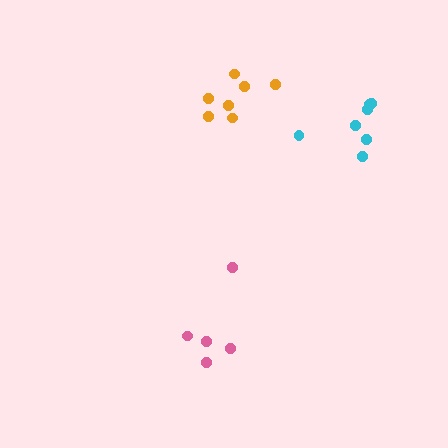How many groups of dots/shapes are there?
There are 3 groups.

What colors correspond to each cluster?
The clusters are colored: pink, orange, cyan.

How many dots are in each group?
Group 1: 5 dots, Group 2: 7 dots, Group 3: 7 dots (19 total).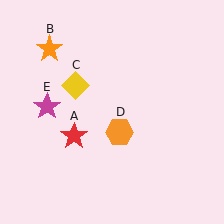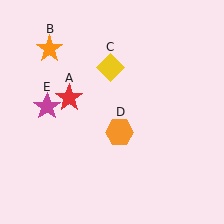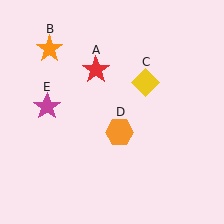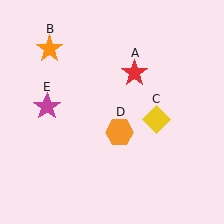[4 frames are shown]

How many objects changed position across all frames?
2 objects changed position: red star (object A), yellow diamond (object C).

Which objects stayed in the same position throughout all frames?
Orange star (object B) and orange hexagon (object D) and magenta star (object E) remained stationary.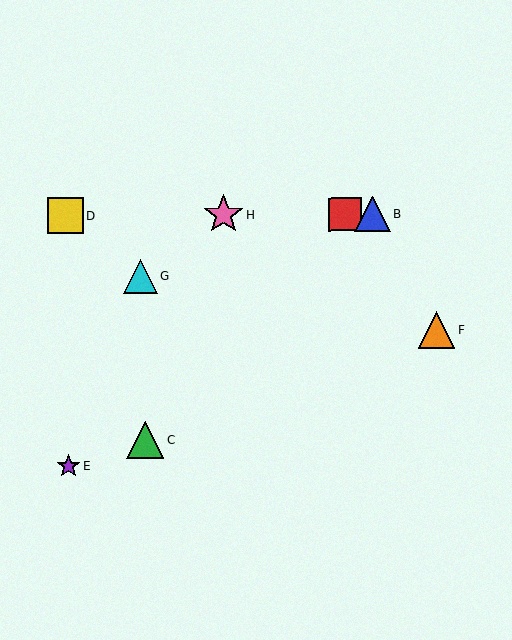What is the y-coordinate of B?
Object B is at y≈214.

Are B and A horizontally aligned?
Yes, both are at y≈214.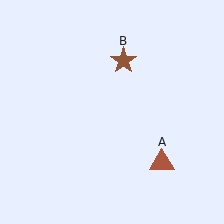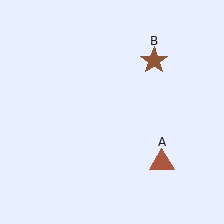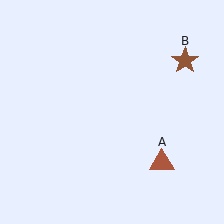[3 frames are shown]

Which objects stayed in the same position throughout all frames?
Brown triangle (object A) remained stationary.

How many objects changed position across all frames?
1 object changed position: brown star (object B).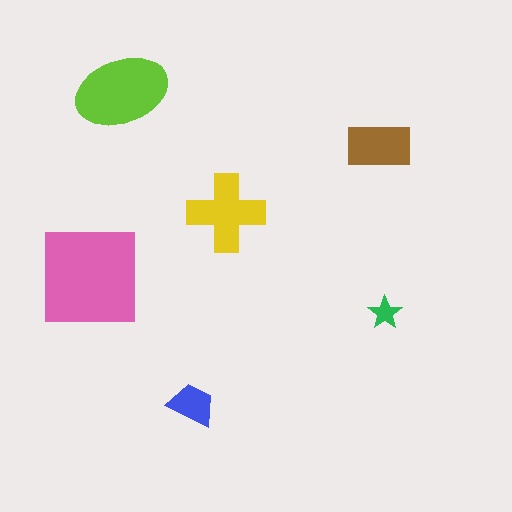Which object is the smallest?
The green star.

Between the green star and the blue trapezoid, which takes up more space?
The blue trapezoid.